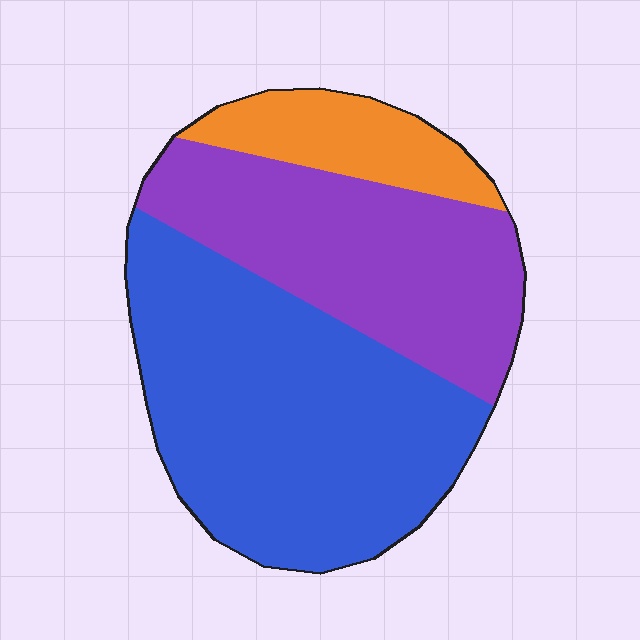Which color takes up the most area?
Blue, at roughly 50%.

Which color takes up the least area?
Orange, at roughly 15%.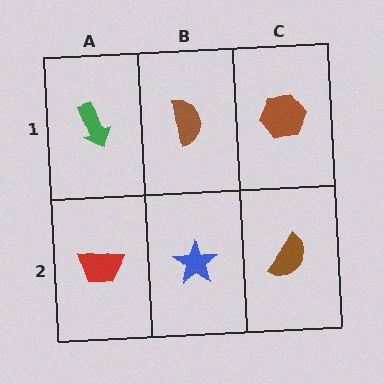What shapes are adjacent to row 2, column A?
A green arrow (row 1, column A), a blue star (row 2, column B).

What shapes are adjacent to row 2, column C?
A brown hexagon (row 1, column C), a blue star (row 2, column B).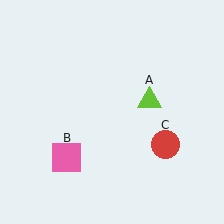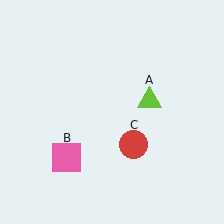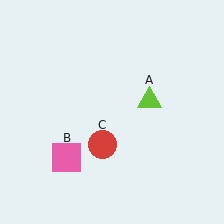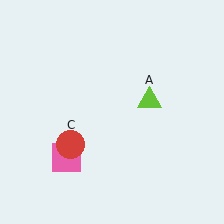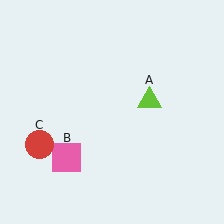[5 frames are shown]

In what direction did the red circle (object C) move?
The red circle (object C) moved left.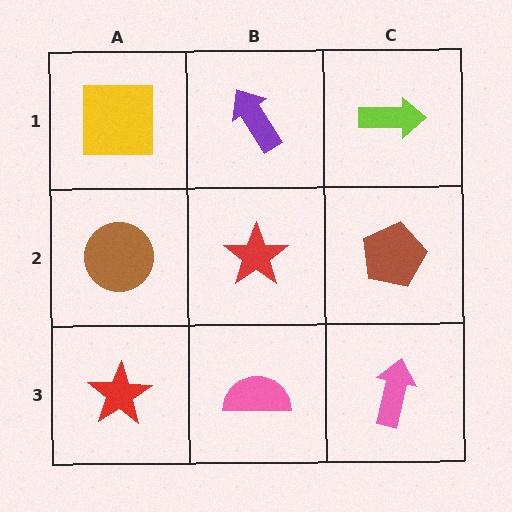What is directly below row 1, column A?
A brown circle.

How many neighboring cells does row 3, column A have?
2.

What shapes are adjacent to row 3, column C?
A brown pentagon (row 2, column C), a pink semicircle (row 3, column B).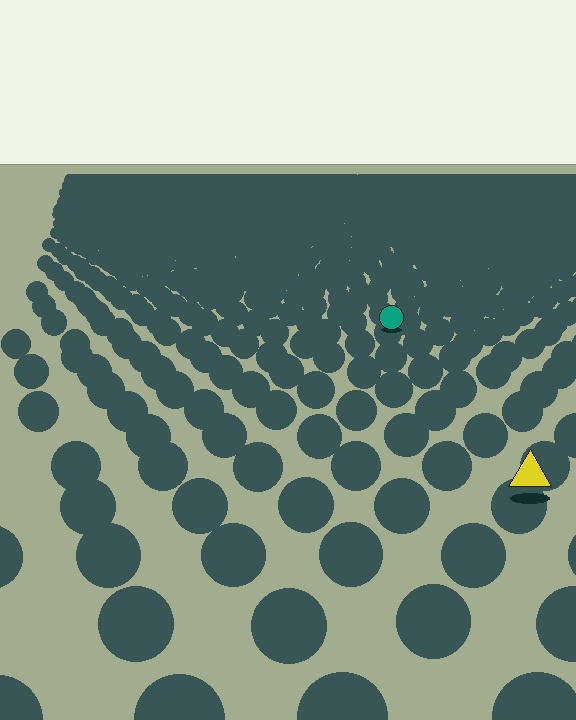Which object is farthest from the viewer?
The teal circle is farthest from the viewer. It appears smaller and the ground texture around it is denser.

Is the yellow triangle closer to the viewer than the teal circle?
Yes. The yellow triangle is closer — you can tell from the texture gradient: the ground texture is coarser near it.